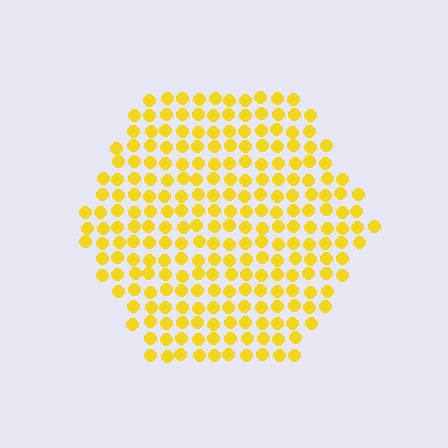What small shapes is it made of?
It is made of small circles.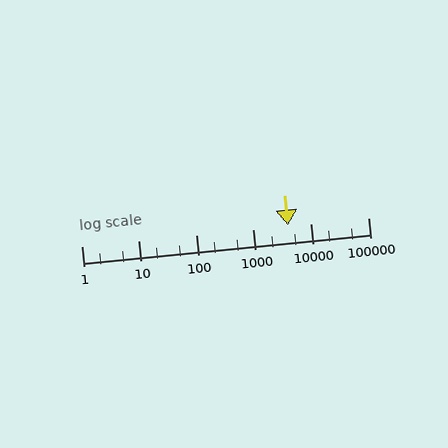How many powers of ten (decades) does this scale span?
The scale spans 5 decades, from 1 to 100000.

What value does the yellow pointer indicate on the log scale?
The pointer indicates approximately 4000.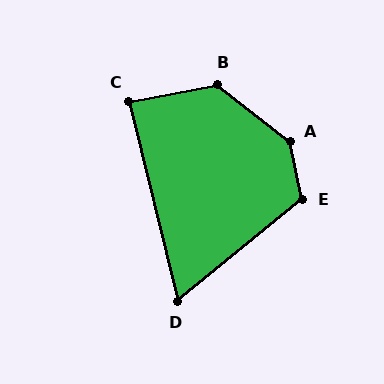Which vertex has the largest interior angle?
A, at approximately 140 degrees.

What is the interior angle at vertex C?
Approximately 87 degrees (approximately right).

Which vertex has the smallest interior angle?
D, at approximately 64 degrees.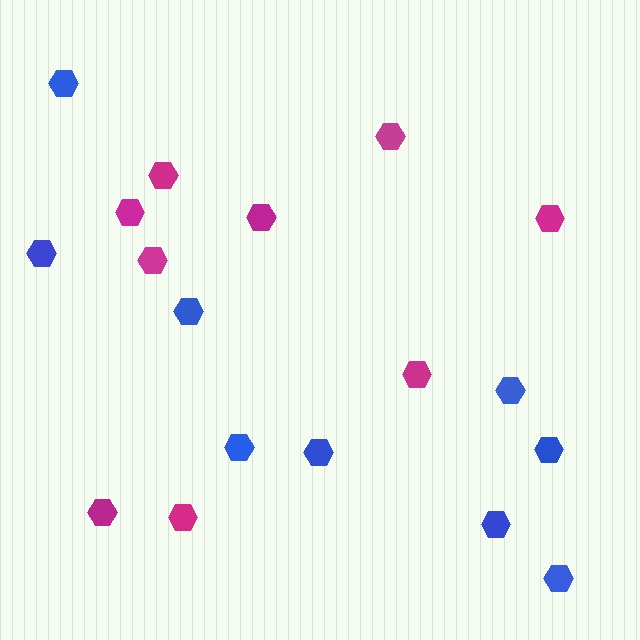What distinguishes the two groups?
There are 2 groups: one group of magenta hexagons (9) and one group of blue hexagons (9).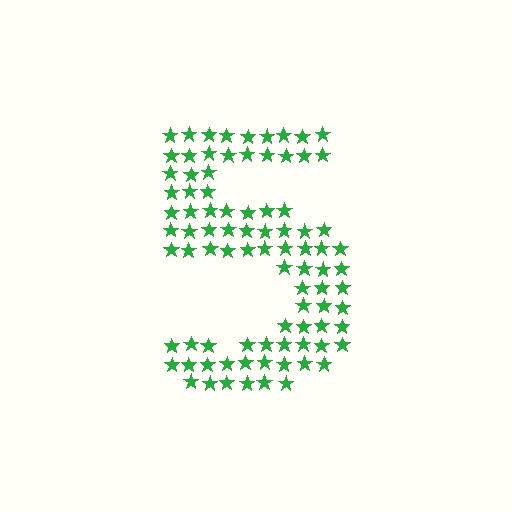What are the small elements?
The small elements are stars.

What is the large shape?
The large shape is the digit 5.